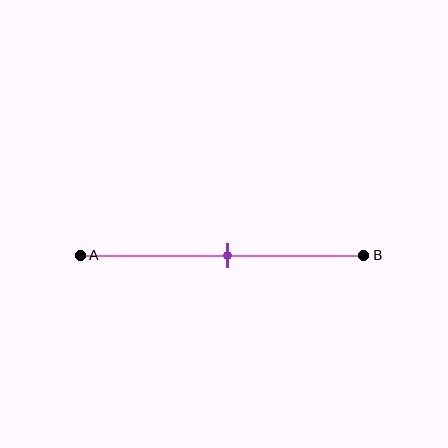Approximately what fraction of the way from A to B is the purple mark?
The purple mark is approximately 50% of the way from A to B.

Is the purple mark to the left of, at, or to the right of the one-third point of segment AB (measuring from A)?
The purple mark is to the right of the one-third point of segment AB.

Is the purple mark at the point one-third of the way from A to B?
No, the mark is at about 50% from A, not at the 33% one-third point.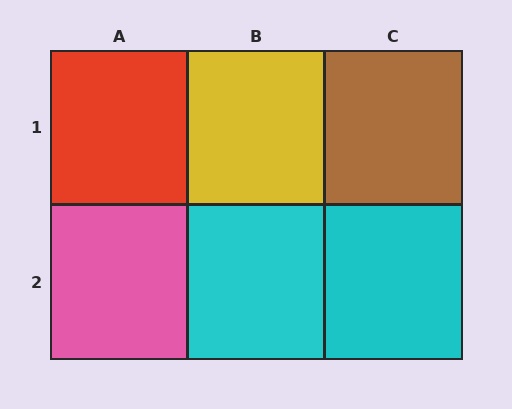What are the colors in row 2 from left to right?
Pink, cyan, cyan.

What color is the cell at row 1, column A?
Red.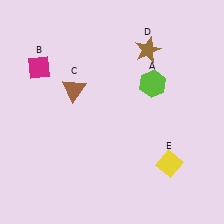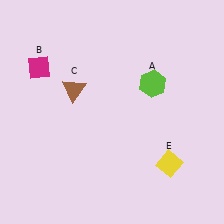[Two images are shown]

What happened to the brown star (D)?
The brown star (D) was removed in Image 2. It was in the top-right area of Image 1.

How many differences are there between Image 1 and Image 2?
There is 1 difference between the two images.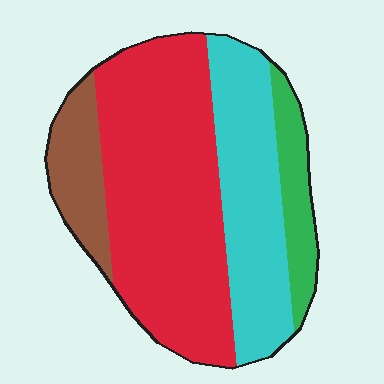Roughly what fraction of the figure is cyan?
Cyan takes up about one quarter (1/4) of the figure.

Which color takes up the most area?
Red, at roughly 50%.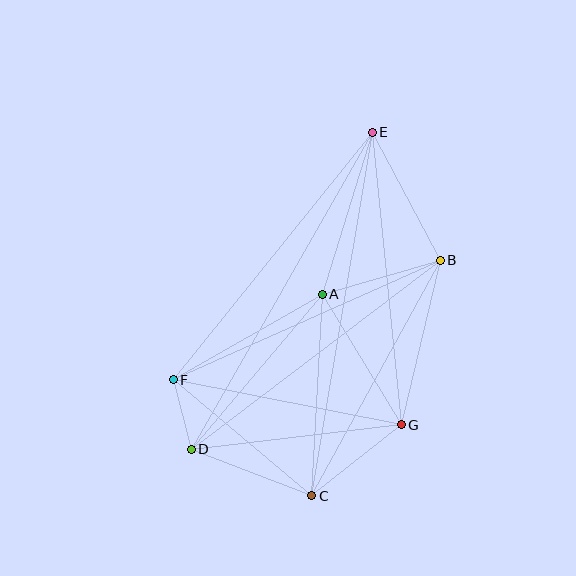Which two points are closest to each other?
Points D and F are closest to each other.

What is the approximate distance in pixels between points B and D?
The distance between B and D is approximately 313 pixels.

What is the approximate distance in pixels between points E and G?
The distance between E and G is approximately 294 pixels.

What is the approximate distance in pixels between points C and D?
The distance between C and D is approximately 129 pixels.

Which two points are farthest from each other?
Points C and E are farthest from each other.